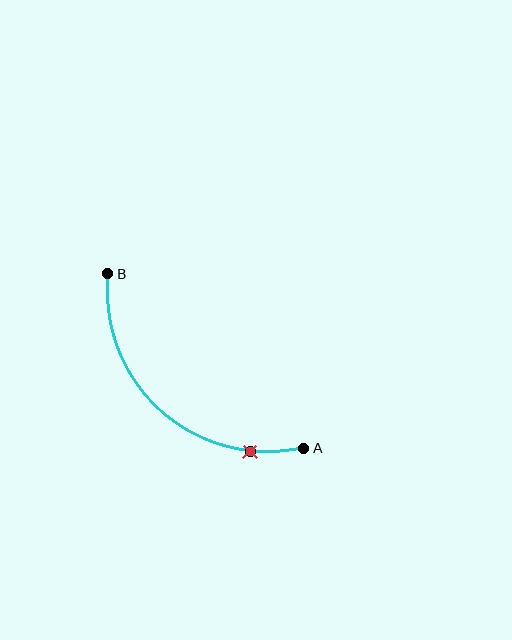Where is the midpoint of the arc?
The arc midpoint is the point on the curve farthest from the straight line joining A and B. It sits below and to the left of that line.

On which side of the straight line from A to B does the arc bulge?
The arc bulges below and to the left of the straight line connecting A and B.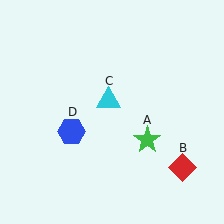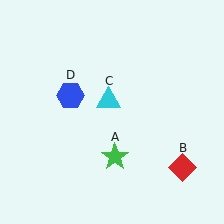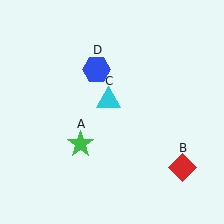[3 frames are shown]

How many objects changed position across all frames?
2 objects changed position: green star (object A), blue hexagon (object D).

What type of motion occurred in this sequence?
The green star (object A), blue hexagon (object D) rotated clockwise around the center of the scene.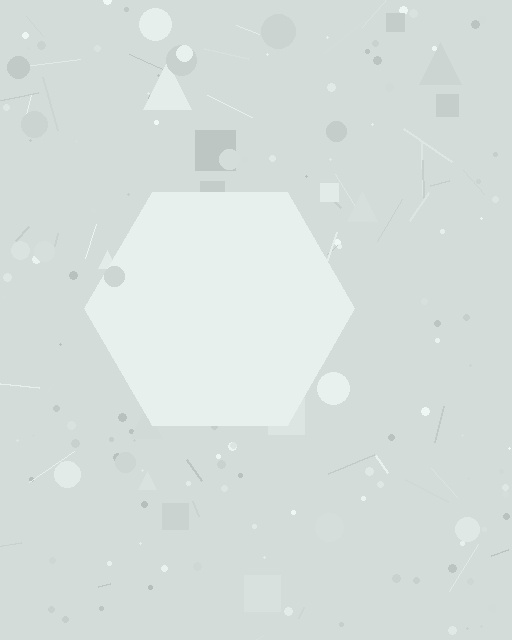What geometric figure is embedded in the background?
A hexagon is embedded in the background.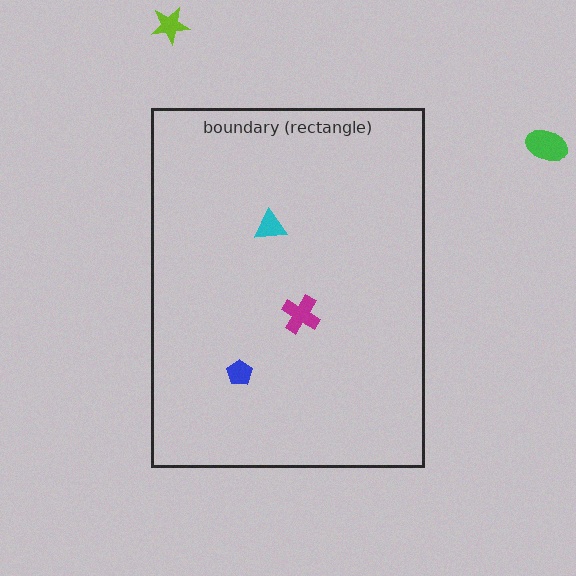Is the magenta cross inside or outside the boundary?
Inside.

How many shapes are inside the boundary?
3 inside, 2 outside.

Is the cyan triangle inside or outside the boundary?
Inside.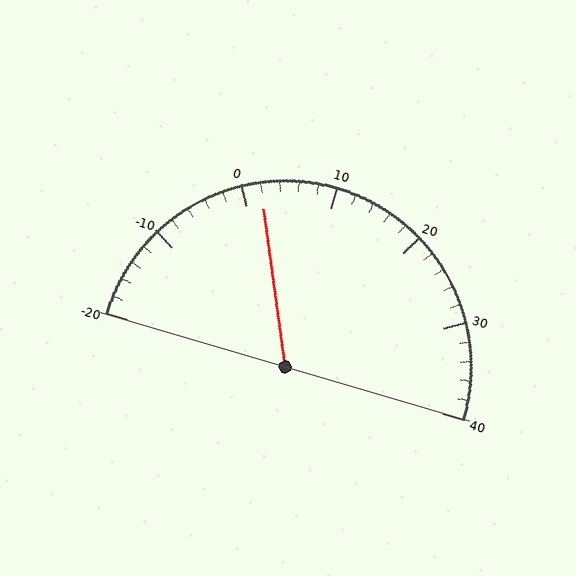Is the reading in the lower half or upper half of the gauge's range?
The reading is in the lower half of the range (-20 to 40).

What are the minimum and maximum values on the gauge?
The gauge ranges from -20 to 40.